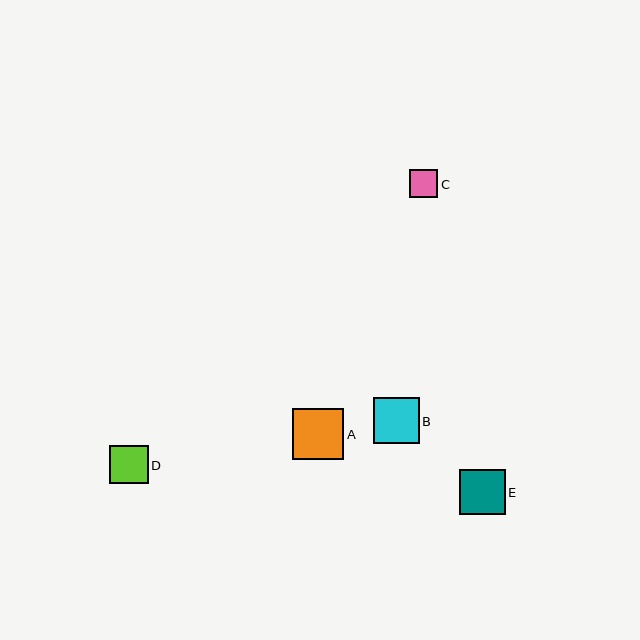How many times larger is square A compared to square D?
Square A is approximately 1.3 times the size of square D.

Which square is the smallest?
Square C is the smallest with a size of approximately 28 pixels.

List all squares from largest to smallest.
From largest to smallest: A, B, E, D, C.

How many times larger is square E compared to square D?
Square E is approximately 1.2 times the size of square D.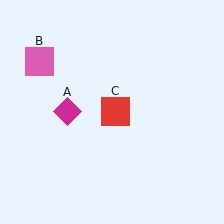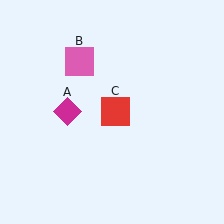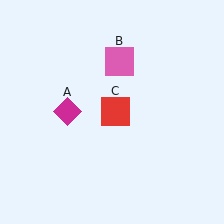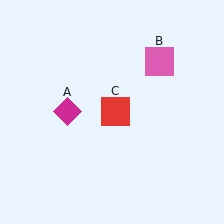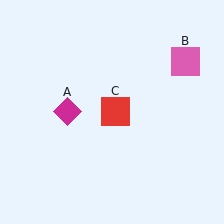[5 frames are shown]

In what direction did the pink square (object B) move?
The pink square (object B) moved right.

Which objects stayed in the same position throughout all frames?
Magenta diamond (object A) and red square (object C) remained stationary.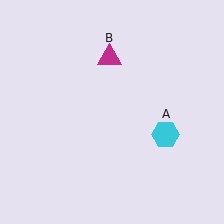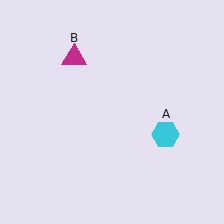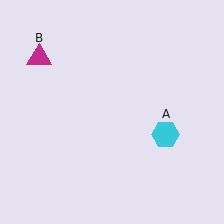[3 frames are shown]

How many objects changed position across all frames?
1 object changed position: magenta triangle (object B).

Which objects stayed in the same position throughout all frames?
Cyan hexagon (object A) remained stationary.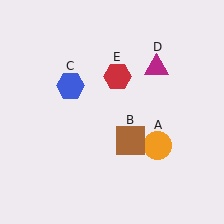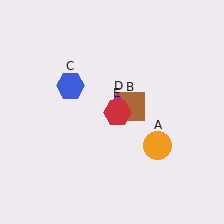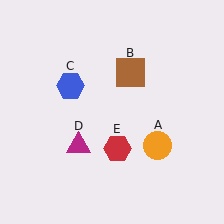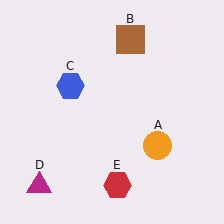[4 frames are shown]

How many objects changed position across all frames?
3 objects changed position: brown square (object B), magenta triangle (object D), red hexagon (object E).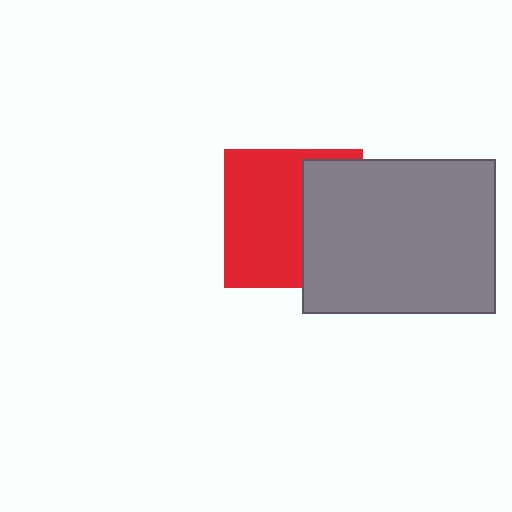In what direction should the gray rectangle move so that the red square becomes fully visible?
The gray rectangle should move right. That is the shortest direction to clear the overlap and leave the red square fully visible.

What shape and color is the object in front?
The object in front is a gray rectangle.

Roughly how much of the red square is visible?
About half of it is visible (roughly 59%).